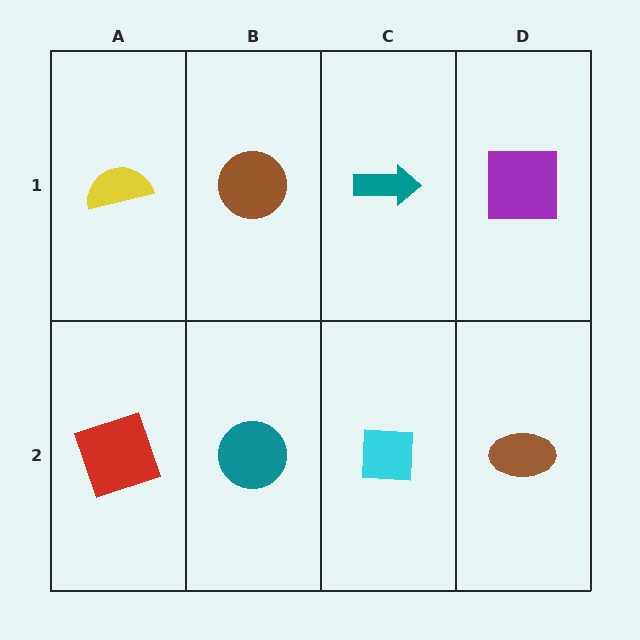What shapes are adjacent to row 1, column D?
A brown ellipse (row 2, column D), a teal arrow (row 1, column C).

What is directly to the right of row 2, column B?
A cyan square.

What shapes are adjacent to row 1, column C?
A cyan square (row 2, column C), a brown circle (row 1, column B), a purple square (row 1, column D).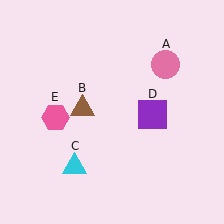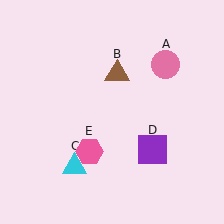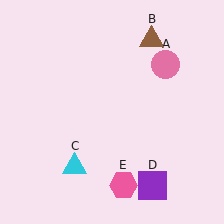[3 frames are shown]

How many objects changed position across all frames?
3 objects changed position: brown triangle (object B), purple square (object D), pink hexagon (object E).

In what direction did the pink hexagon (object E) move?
The pink hexagon (object E) moved down and to the right.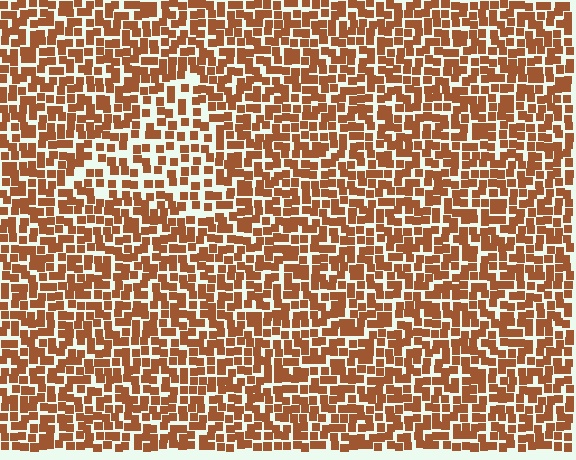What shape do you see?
I see a triangle.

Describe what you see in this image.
The image contains small brown elements arranged at two different densities. A triangle-shaped region is visible where the elements are less densely packed than the surrounding area.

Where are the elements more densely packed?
The elements are more densely packed outside the triangle boundary.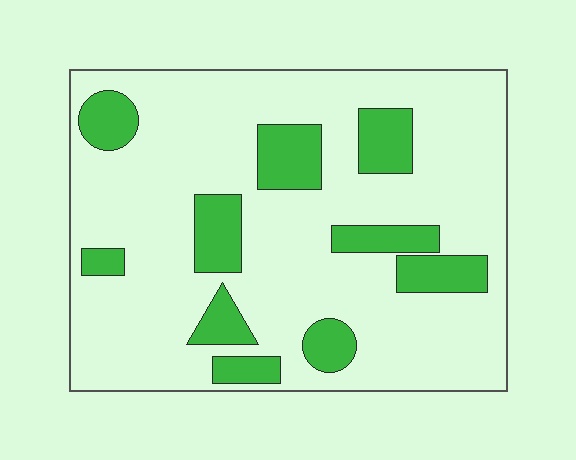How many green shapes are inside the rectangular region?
10.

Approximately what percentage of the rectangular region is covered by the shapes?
Approximately 20%.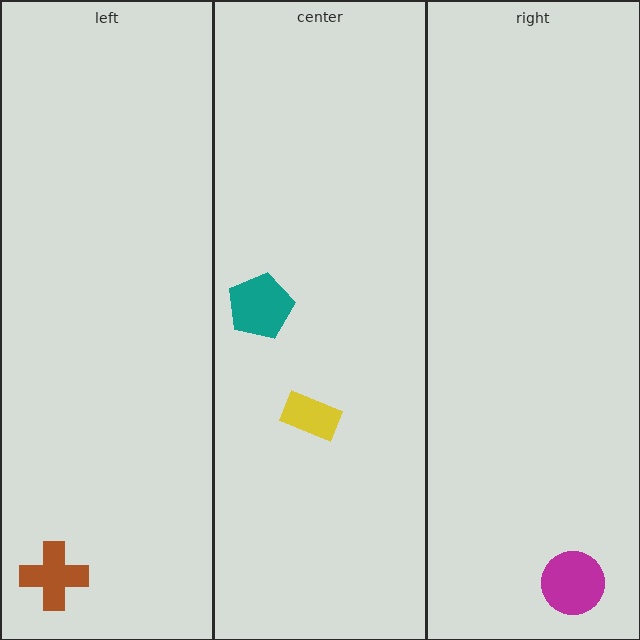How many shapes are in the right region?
1.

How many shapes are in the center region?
2.